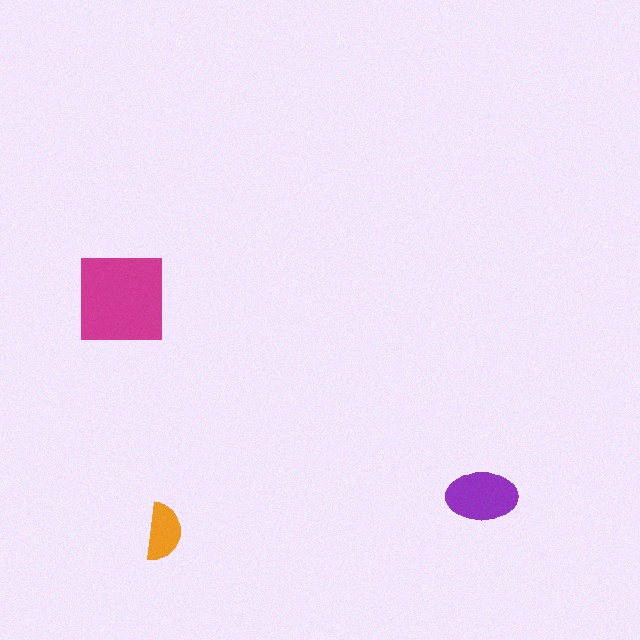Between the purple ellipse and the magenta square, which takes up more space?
The magenta square.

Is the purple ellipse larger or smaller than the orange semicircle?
Larger.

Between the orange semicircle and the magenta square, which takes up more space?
The magenta square.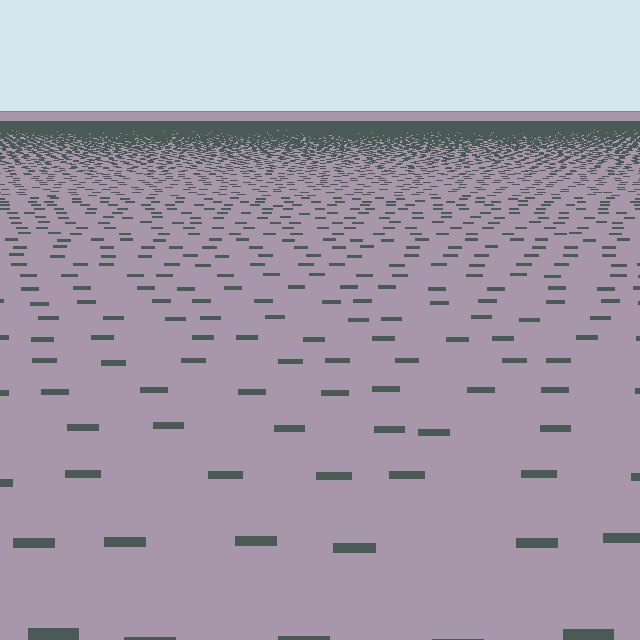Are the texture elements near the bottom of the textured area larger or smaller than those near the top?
Larger. Near the bottom, elements are closer to the viewer and appear at a bigger on-screen size.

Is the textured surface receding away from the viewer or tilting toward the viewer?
The surface is receding away from the viewer. Texture elements get smaller and denser toward the top.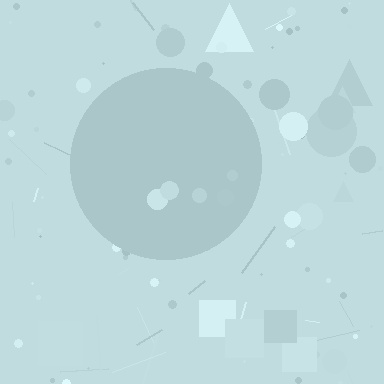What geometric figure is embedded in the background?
A circle is embedded in the background.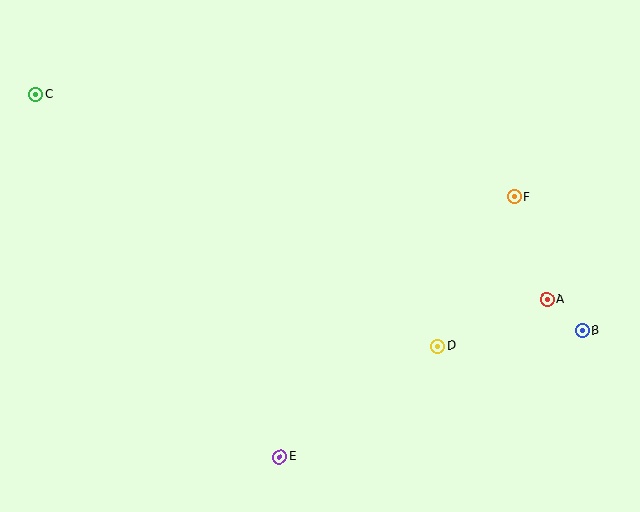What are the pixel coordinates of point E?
Point E is at (280, 457).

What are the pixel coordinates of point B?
Point B is at (582, 331).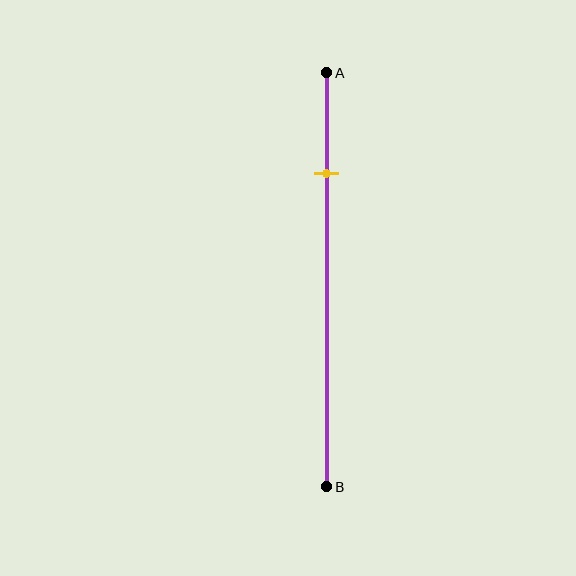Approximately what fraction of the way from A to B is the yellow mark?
The yellow mark is approximately 25% of the way from A to B.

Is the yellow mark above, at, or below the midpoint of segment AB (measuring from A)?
The yellow mark is above the midpoint of segment AB.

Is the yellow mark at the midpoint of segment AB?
No, the mark is at about 25% from A, not at the 50% midpoint.